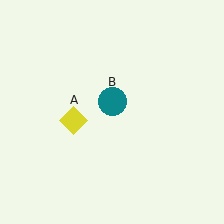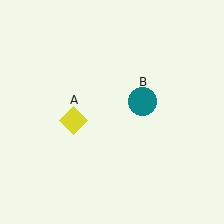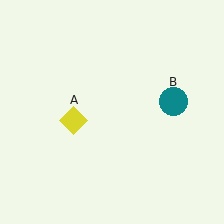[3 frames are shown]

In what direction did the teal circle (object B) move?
The teal circle (object B) moved right.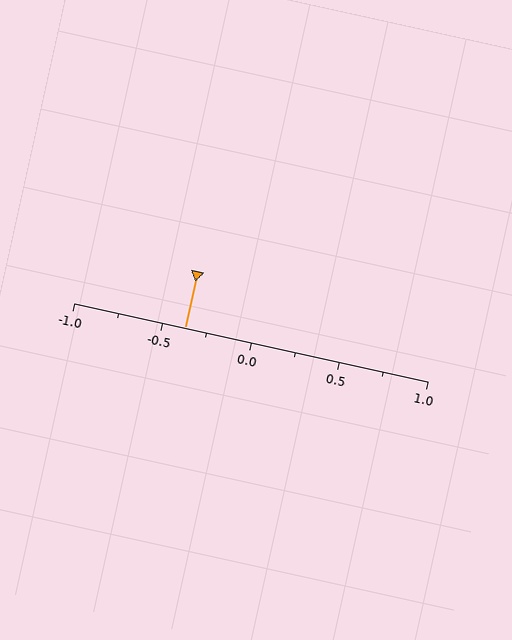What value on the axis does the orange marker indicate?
The marker indicates approximately -0.38.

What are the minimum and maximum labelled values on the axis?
The axis runs from -1.0 to 1.0.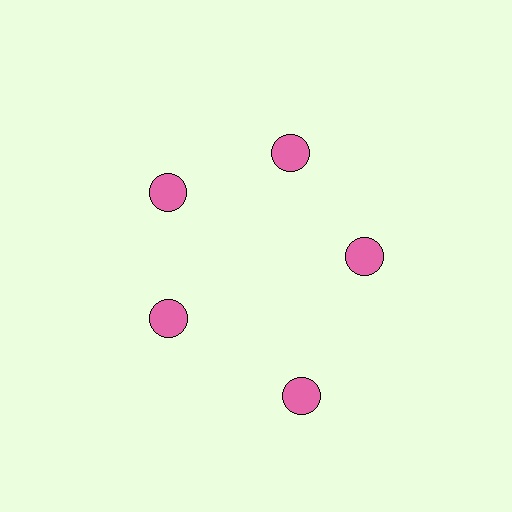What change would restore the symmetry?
The symmetry would be restored by moving it inward, back onto the ring so that all 5 circles sit at equal angles and equal distance from the center.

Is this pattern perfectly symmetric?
No. The 5 pink circles are arranged in a ring, but one element near the 5 o'clock position is pushed outward from the center, breaking the 5-fold rotational symmetry.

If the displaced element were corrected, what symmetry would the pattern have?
It would have 5-fold rotational symmetry — the pattern would map onto itself every 72 degrees.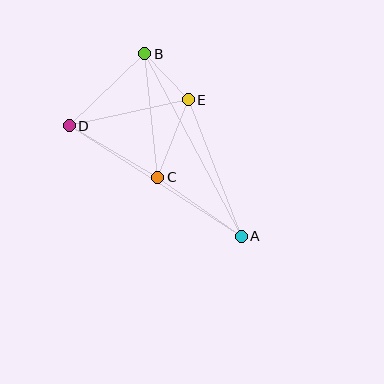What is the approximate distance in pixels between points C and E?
The distance between C and E is approximately 83 pixels.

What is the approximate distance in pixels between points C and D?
The distance between C and D is approximately 102 pixels.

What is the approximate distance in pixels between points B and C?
The distance between B and C is approximately 124 pixels.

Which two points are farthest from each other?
Points A and B are farthest from each other.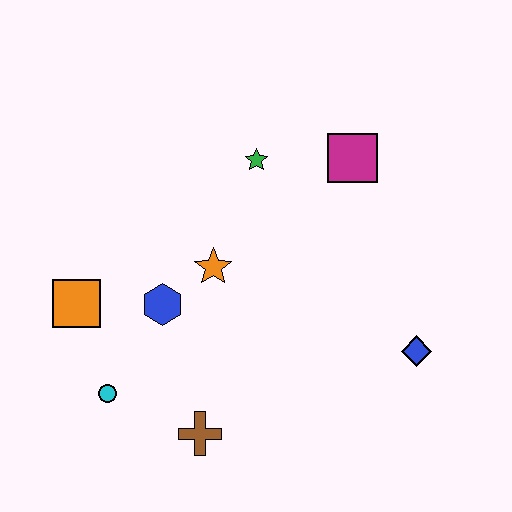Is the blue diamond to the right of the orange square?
Yes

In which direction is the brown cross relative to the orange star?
The brown cross is below the orange star.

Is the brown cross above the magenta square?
No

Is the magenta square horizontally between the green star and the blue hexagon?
No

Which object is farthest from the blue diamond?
The orange square is farthest from the blue diamond.